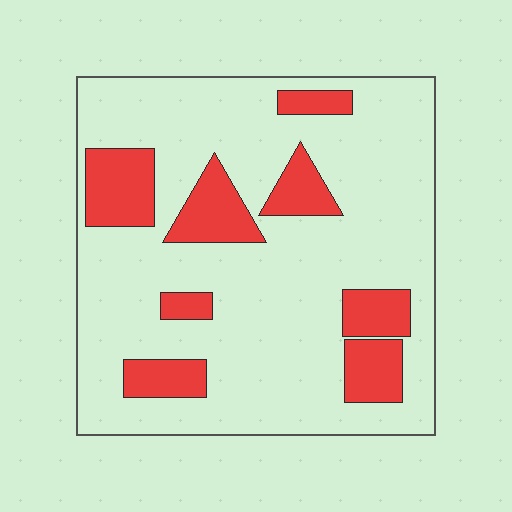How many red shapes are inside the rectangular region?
8.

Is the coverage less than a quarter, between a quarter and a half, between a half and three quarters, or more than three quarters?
Less than a quarter.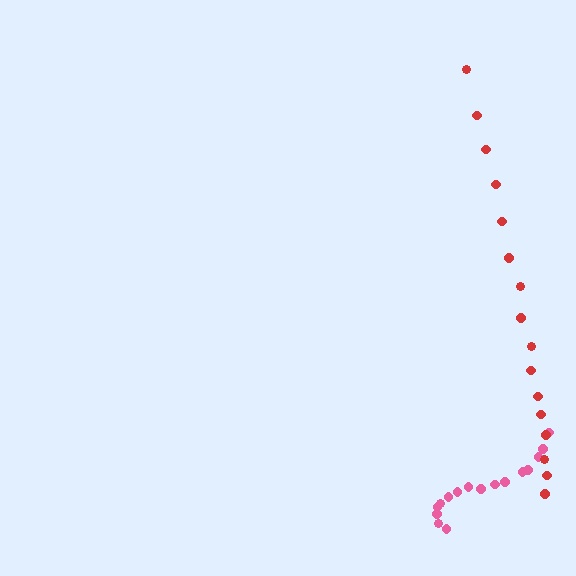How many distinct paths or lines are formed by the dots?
There are 2 distinct paths.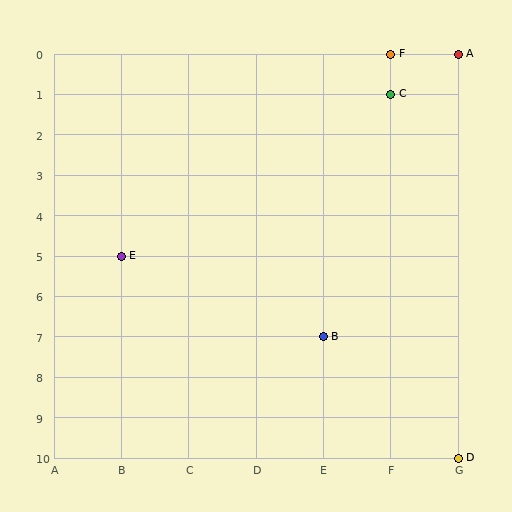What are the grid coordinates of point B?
Point B is at grid coordinates (E, 7).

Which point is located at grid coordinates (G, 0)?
Point A is at (G, 0).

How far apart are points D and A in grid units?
Points D and A are 10 rows apart.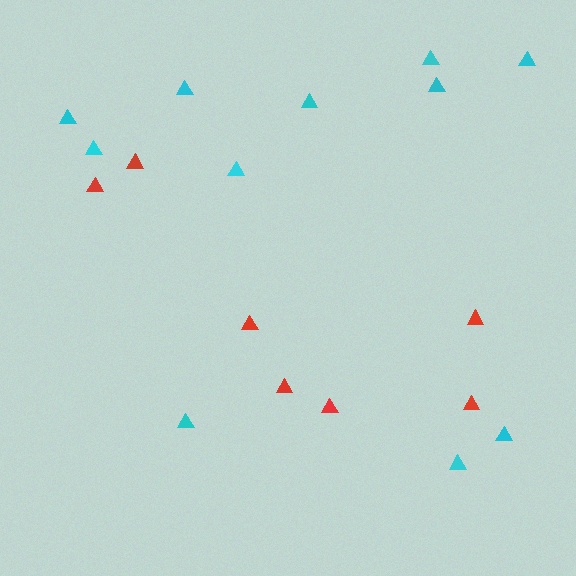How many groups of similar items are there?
There are 2 groups: one group of red triangles (7) and one group of cyan triangles (11).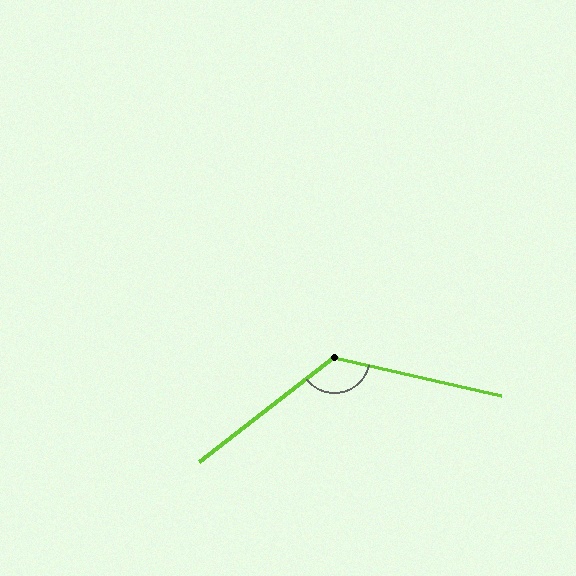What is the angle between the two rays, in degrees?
Approximately 129 degrees.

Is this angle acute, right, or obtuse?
It is obtuse.